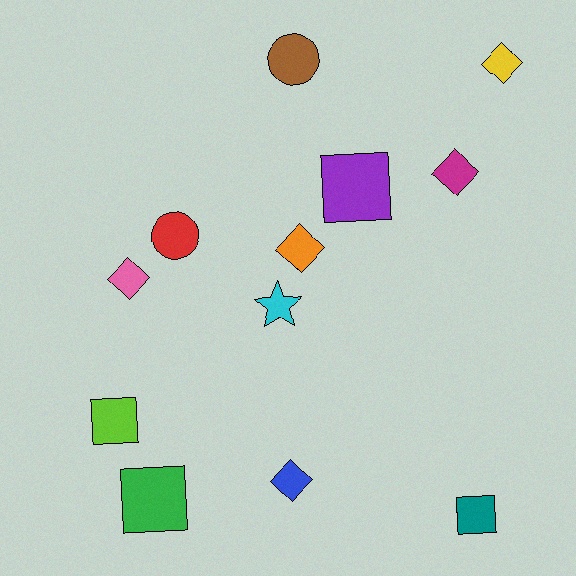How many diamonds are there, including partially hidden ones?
There are 5 diamonds.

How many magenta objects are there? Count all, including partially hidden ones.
There is 1 magenta object.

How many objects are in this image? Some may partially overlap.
There are 12 objects.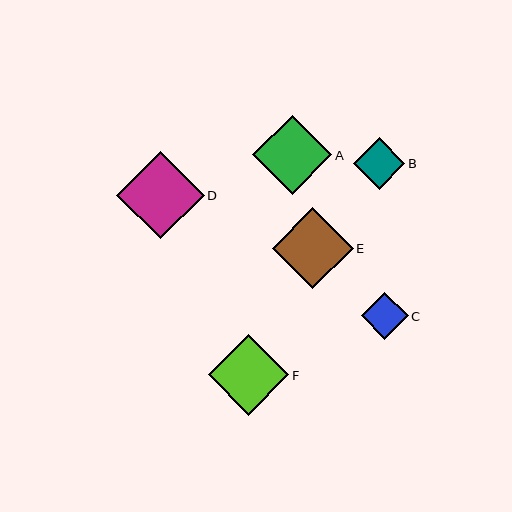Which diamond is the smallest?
Diamond C is the smallest with a size of approximately 46 pixels.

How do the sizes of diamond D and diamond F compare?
Diamond D and diamond F are approximately the same size.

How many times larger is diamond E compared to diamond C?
Diamond E is approximately 1.7 times the size of diamond C.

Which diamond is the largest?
Diamond D is the largest with a size of approximately 87 pixels.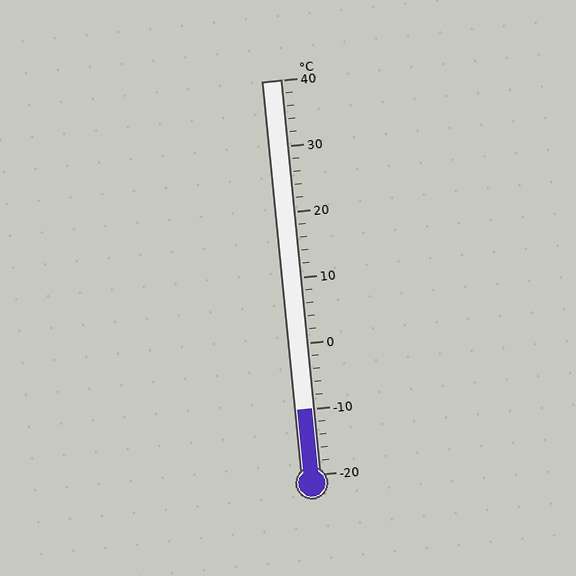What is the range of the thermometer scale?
The thermometer scale ranges from -20°C to 40°C.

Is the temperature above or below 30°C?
The temperature is below 30°C.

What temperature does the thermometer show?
The thermometer shows approximately -10°C.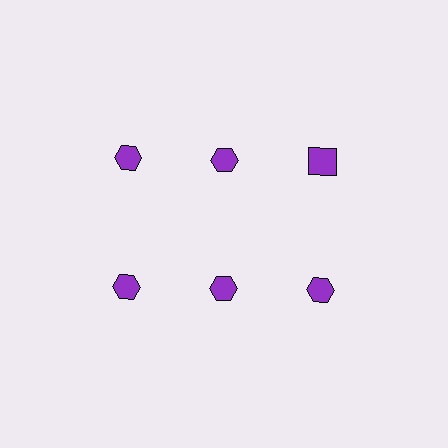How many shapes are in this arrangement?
There are 6 shapes arranged in a grid pattern.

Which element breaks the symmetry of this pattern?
The purple square in the top row, center column breaks the symmetry. All other shapes are purple hexagons.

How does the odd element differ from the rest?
It has a different shape: square instead of hexagon.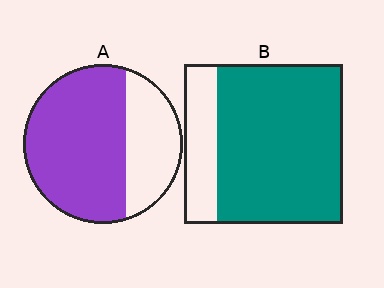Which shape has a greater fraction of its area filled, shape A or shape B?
Shape B.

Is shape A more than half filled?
Yes.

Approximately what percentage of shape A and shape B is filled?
A is approximately 70% and B is approximately 80%.